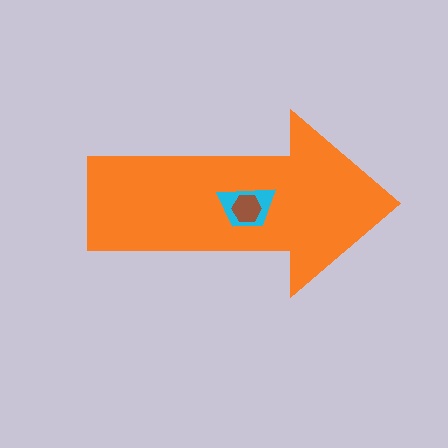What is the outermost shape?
The orange arrow.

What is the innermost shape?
The brown hexagon.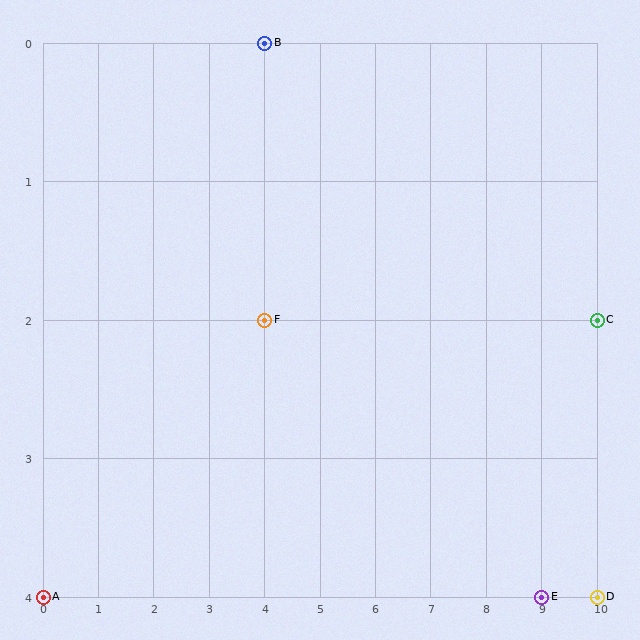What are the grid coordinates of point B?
Point B is at grid coordinates (4, 0).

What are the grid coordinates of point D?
Point D is at grid coordinates (10, 4).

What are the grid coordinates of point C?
Point C is at grid coordinates (10, 2).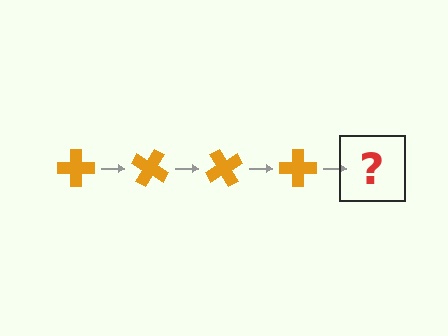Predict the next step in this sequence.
The next step is an orange cross rotated 120 degrees.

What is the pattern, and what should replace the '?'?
The pattern is that the cross rotates 30 degrees each step. The '?' should be an orange cross rotated 120 degrees.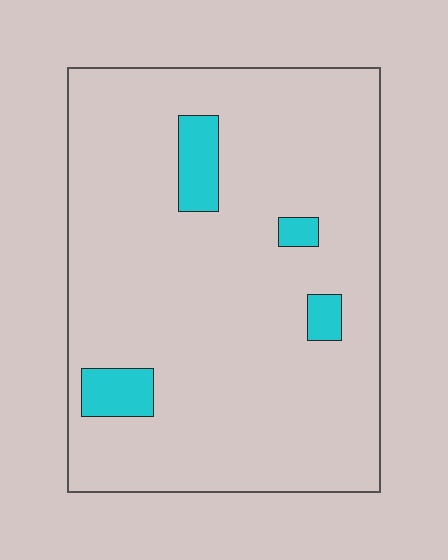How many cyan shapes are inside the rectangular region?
4.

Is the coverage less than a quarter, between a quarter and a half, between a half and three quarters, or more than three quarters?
Less than a quarter.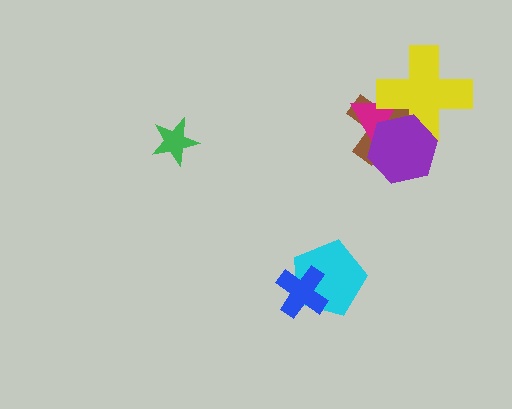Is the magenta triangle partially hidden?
Yes, it is partially covered by another shape.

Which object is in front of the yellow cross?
The purple hexagon is in front of the yellow cross.